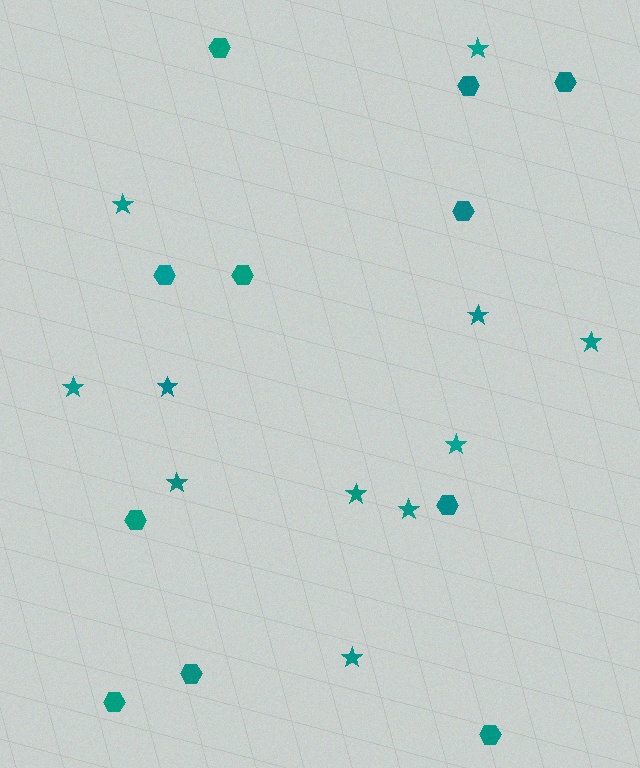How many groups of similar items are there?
There are 2 groups: one group of stars (11) and one group of hexagons (11).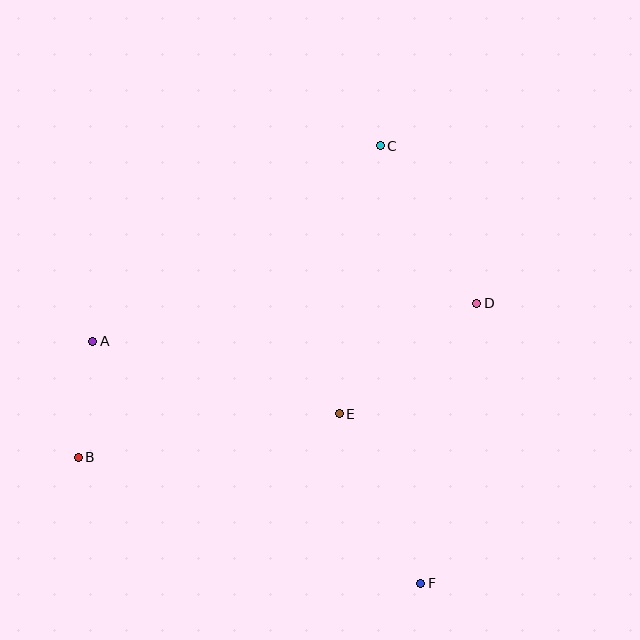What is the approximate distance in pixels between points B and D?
The distance between B and D is approximately 427 pixels.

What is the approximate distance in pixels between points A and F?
The distance between A and F is approximately 408 pixels.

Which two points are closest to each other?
Points A and B are closest to each other.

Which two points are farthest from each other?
Points C and F are farthest from each other.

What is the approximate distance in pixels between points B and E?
The distance between B and E is approximately 264 pixels.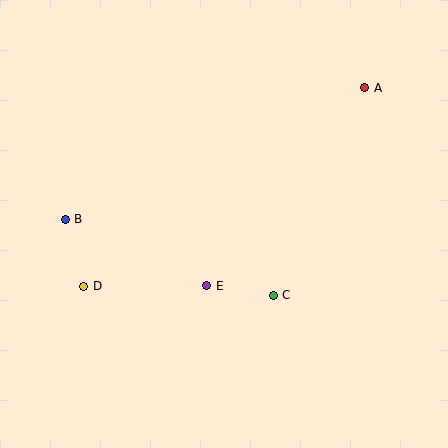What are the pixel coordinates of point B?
Point B is at (65, 219).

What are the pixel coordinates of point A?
Point A is at (365, 88).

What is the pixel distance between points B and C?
The distance between B and C is 222 pixels.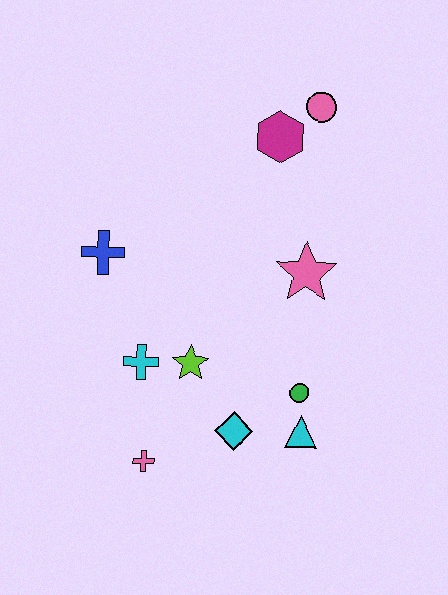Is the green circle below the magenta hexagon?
Yes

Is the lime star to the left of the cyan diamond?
Yes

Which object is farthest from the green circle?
The pink circle is farthest from the green circle.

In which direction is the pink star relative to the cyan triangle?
The pink star is above the cyan triangle.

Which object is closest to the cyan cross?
The lime star is closest to the cyan cross.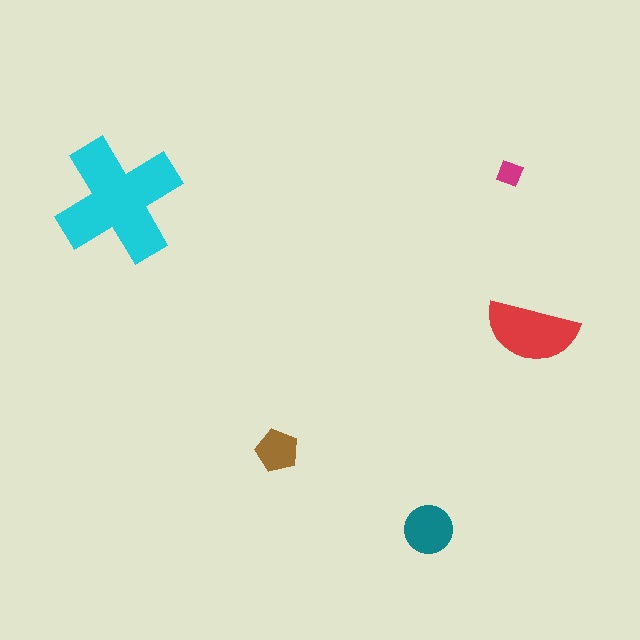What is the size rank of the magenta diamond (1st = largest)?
5th.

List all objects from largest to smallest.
The cyan cross, the red semicircle, the teal circle, the brown pentagon, the magenta diamond.